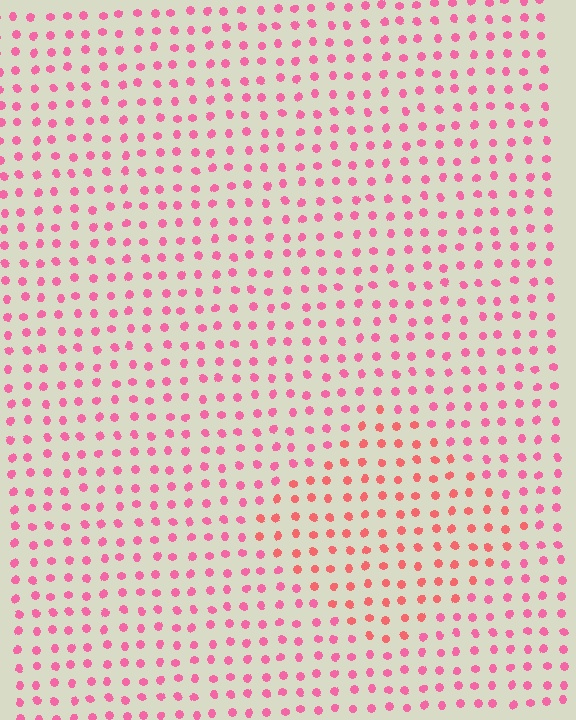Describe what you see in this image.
The image is filled with small pink elements in a uniform arrangement. A diamond-shaped region is visible where the elements are tinted to a slightly different hue, forming a subtle color boundary.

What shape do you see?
I see a diamond.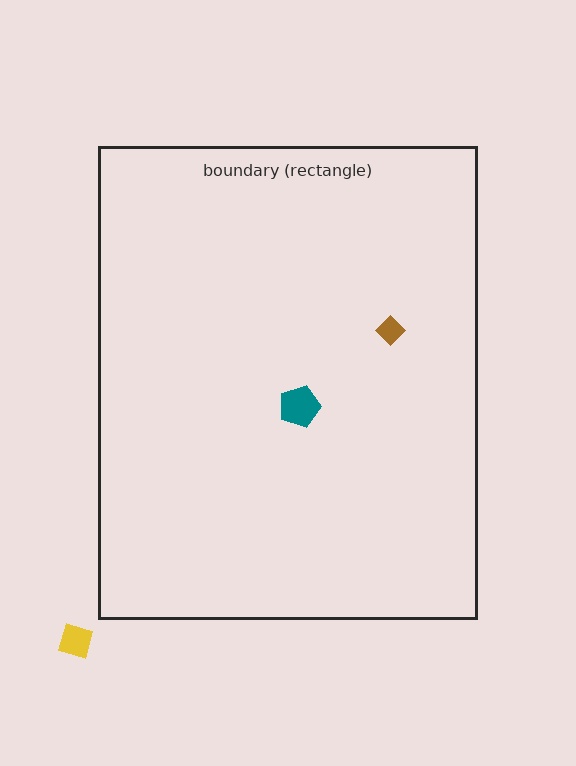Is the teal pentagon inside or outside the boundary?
Inside.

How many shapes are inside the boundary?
2 inside, 1 outside.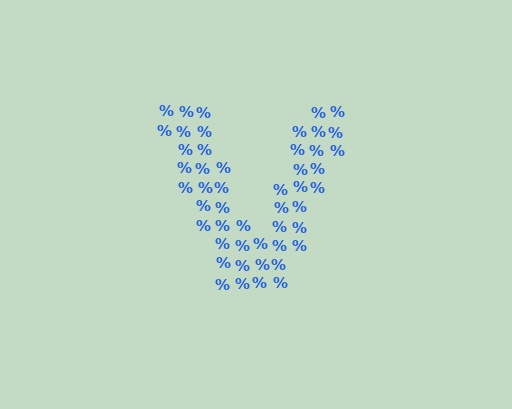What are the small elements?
The small elements are percent signs.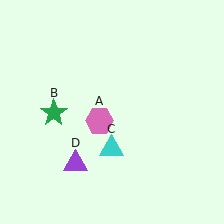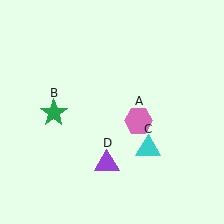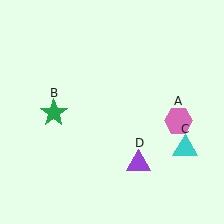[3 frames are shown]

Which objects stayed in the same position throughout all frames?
Green star (object B) remained stationary.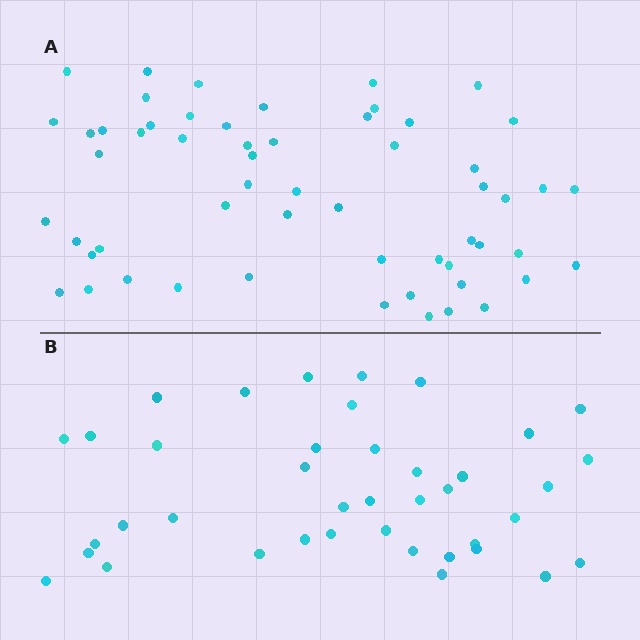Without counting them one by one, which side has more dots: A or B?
Region A (the top region) has more dots.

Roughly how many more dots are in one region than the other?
Region A has approximately 15 more dots than region B.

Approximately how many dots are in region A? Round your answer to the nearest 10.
About 60 dots. (The exact count is 57, which rounds to 60.)